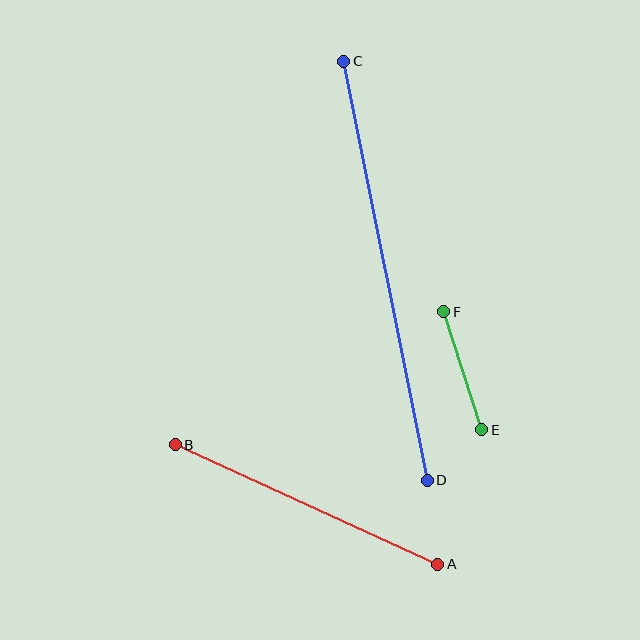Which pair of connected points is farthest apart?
Points C and D are farthest apart.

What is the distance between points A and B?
The distance is approximately 289 pixels.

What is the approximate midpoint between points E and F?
The midpoint is at approximately (463, 371) pixels.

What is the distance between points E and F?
The distance is approximately 124 pixels.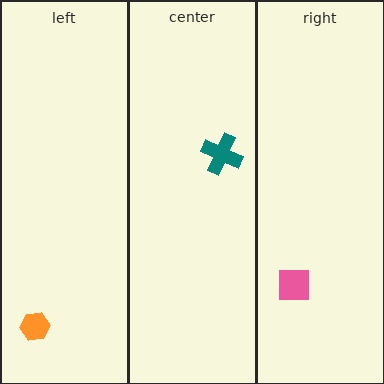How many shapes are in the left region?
1.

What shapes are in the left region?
The orange hexagon.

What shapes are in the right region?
The pink square.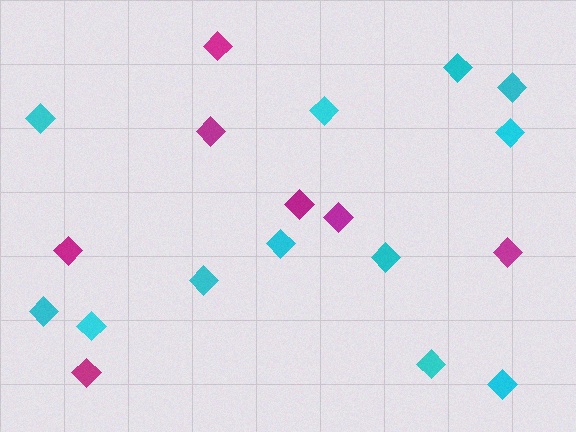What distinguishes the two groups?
There are 2 groups: one group of magenta diamonds (7) and one group of cyan diamonds (12).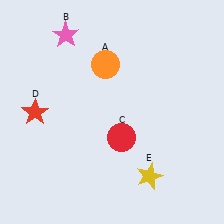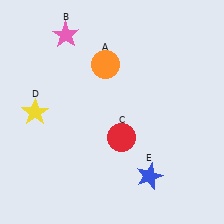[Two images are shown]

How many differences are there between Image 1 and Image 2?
There are 2 differences between the two images.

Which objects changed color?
D changed from red to yellow. E changed from yellow to blue.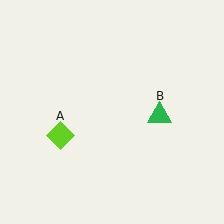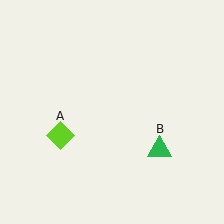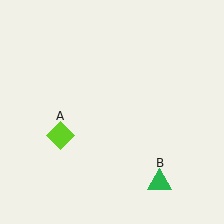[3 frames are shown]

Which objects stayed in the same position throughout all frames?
Lime diamond (object A) remained stationary.